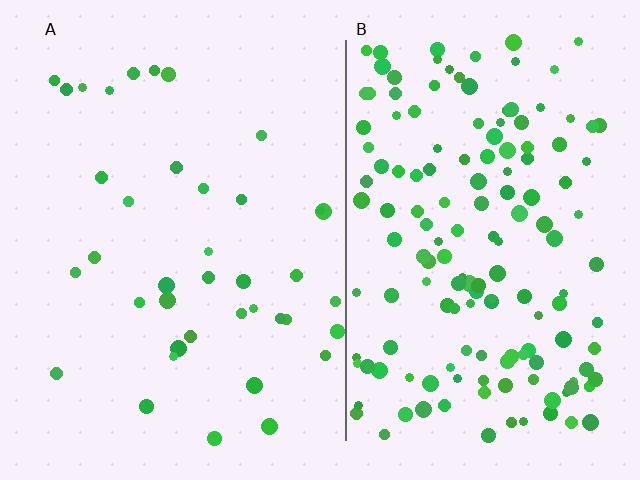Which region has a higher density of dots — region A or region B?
B (the right).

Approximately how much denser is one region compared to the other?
Approximately 4.0× — region B over region A.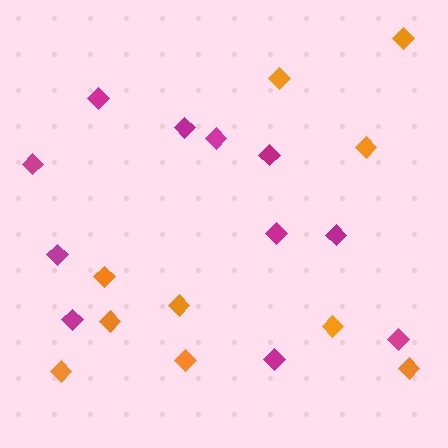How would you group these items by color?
There are 2 groups: one group of orange diamonds (10) and one group of magenta diamonds (11).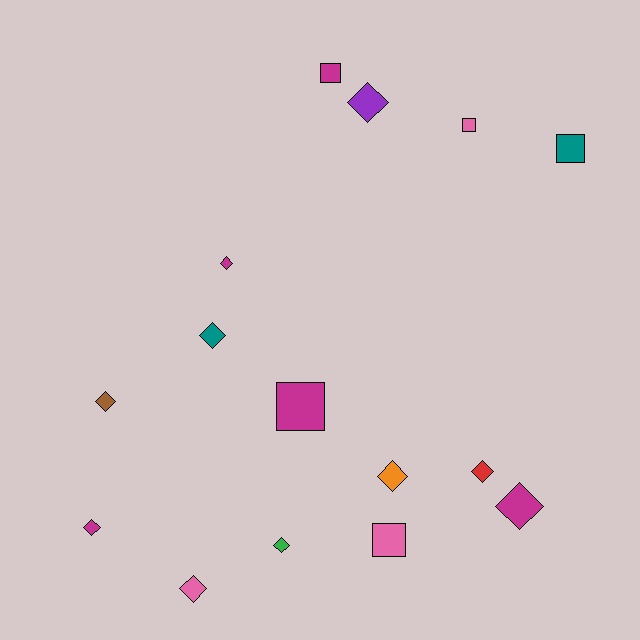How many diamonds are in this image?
There are 10 diamonds.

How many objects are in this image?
There are 15 objects.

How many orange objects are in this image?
There is 1 orange object.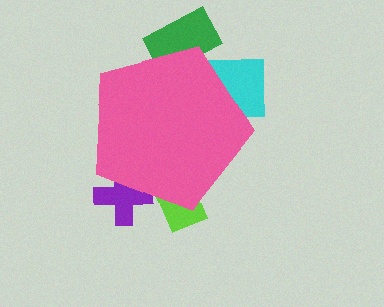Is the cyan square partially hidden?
Yes, the cyan square is partially hidden behind the pink pentagon.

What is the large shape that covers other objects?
A pink pentagon.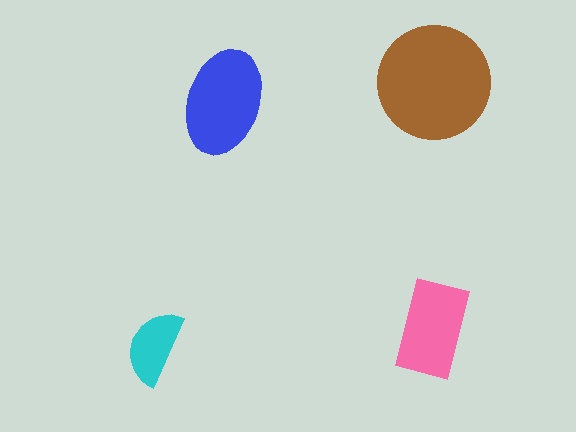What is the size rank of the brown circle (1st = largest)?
1st.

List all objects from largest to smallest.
The brown circle, the blue ellipse, the pink rectangle, the cyan semicircle.